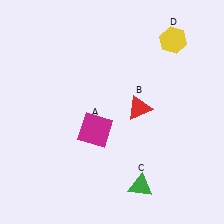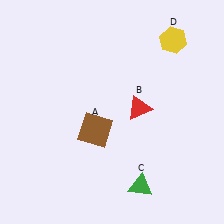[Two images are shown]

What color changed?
The square (A) changed from magenta in Image 1 to brown in Image 2.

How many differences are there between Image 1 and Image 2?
There is 1 difference between the two images.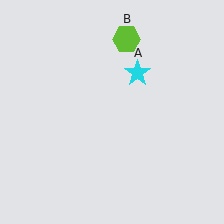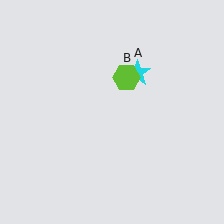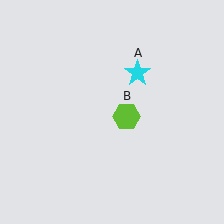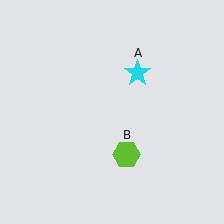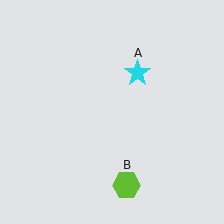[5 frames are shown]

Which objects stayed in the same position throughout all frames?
Cyan star (object A) remained stationary.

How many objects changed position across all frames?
1 object changed position: lime hexagon (object B).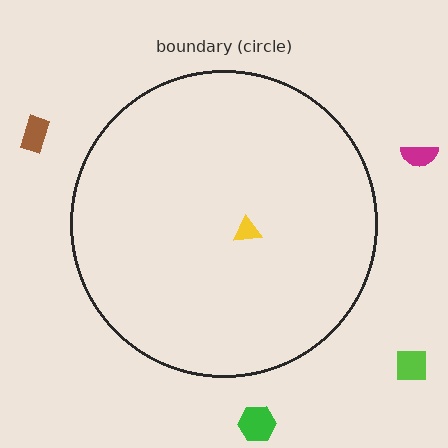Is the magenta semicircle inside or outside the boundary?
Outside.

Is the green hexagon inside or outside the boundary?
Outside.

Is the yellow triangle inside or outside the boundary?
Inside.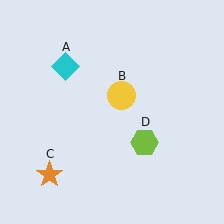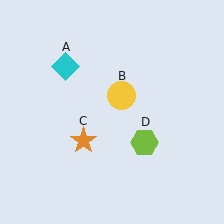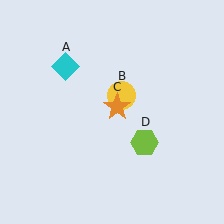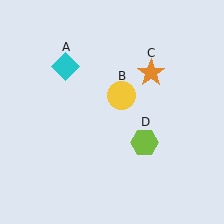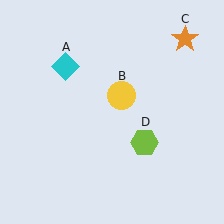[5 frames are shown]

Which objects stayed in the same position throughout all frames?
Cyan diamond (object A) and yellow circle (object B) and lime hexagon (object D) remained stationary.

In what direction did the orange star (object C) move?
The orange star (object C) moved up and to the right.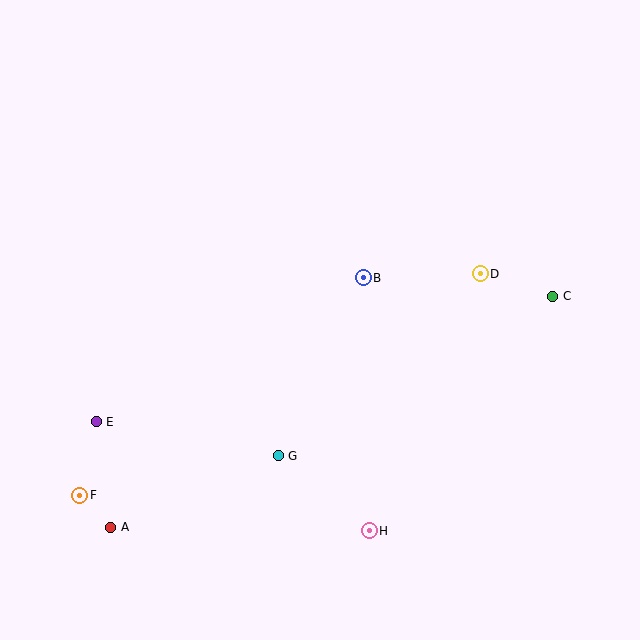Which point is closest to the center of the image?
Point B at (363, 278) is closest to the center.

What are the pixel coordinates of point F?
Point F is at (80, 495).